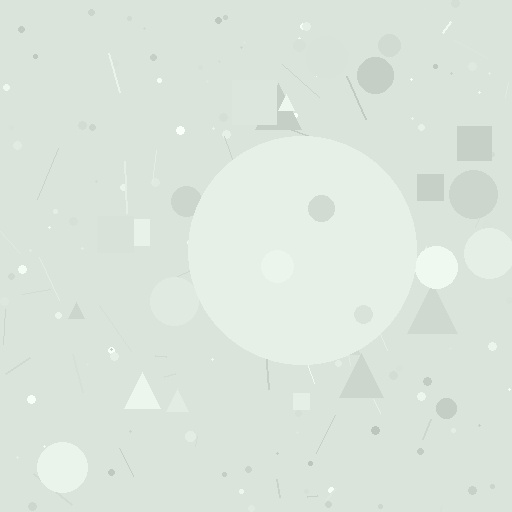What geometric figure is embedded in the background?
A circle is embedded in the background.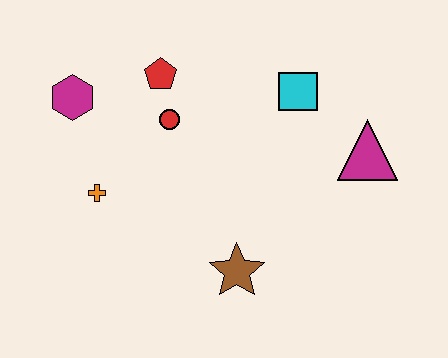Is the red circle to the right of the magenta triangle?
No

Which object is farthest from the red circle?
The magenta triangle is farthest from the red circle.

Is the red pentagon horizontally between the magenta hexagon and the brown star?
Yes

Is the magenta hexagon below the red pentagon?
Yes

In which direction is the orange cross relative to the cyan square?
The orange cross is to the left of the cyan square.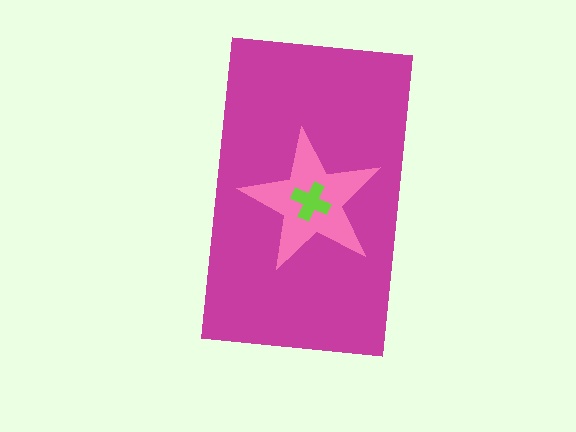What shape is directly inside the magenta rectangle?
The pink star.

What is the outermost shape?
The magenta rectangle.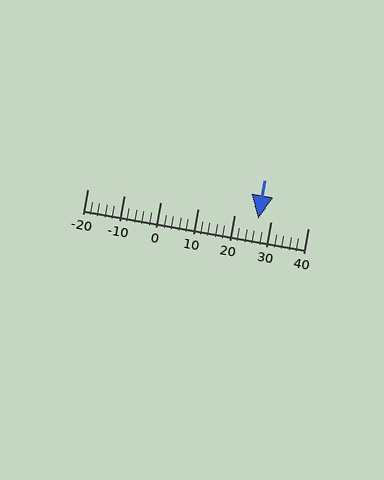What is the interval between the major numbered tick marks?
The major tick marks are spaced 10 units apart.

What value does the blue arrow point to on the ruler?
The blue arrow points to approximately 26.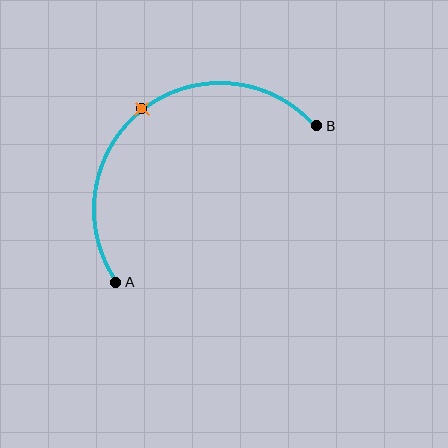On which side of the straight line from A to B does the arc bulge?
The arc bulges above and to the left of the straight line connecting A and B.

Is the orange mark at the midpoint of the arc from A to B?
Yes. The orange mark lies on the arc at equal arc-length from both A and B — it is the arc midpoint.